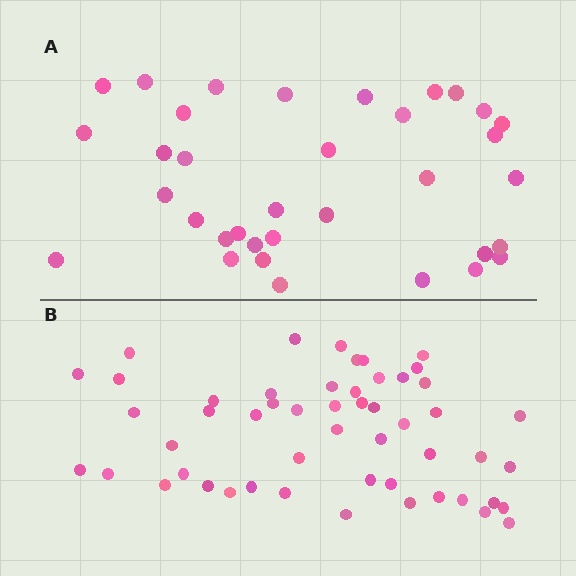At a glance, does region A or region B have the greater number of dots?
Region B (the bottom region) has more dots.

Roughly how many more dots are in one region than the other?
Region B has approximately 15 more dots than region A.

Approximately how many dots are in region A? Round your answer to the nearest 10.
About 40 dots. (The exact count is 35, which rounds to 40.)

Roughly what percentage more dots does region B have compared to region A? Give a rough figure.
About 50% more.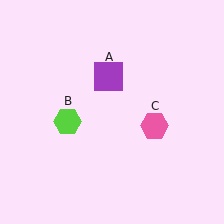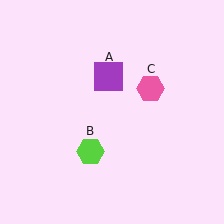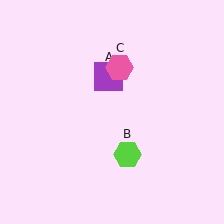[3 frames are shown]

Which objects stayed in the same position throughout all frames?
Purple square (object A) remained stationary.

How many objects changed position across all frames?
2 objects changed position: lime hexagon (object B), pink hexagon (object C).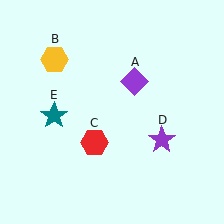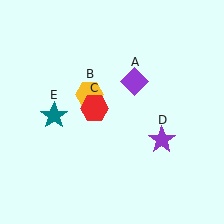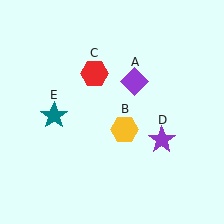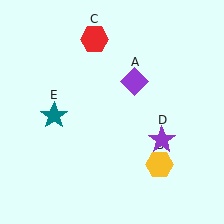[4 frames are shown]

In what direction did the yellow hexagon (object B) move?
The yellow hexagon (object B) moved down and to the right.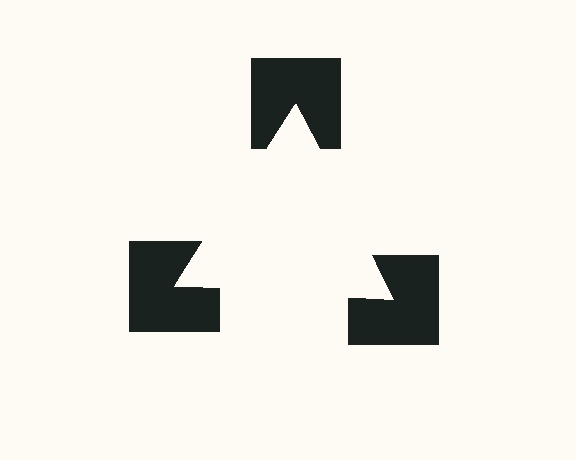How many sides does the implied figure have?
3 sides.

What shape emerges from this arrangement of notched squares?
An illusory triangle — its edges are inferred from the aligned wedge cuts in the notched squares, not physically drawn.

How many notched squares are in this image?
There are 3 — one at each vertex of the illusory triangle.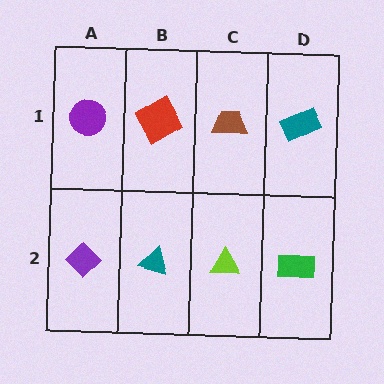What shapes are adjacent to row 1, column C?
A lime triangle (row 2, column C), a red square (row 1, column B), a teal rectangle (row 1, column D).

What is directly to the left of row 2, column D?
A lime triangle.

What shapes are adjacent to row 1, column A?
A purple diamond (row 2, column A), a red square (row 1, column B).